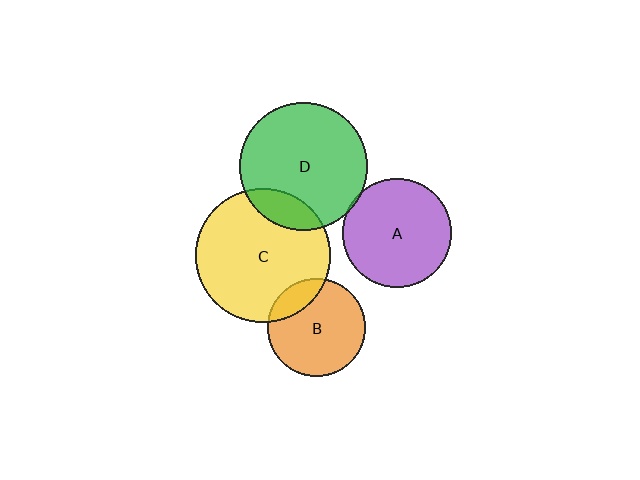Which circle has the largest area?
Circle C (yellow).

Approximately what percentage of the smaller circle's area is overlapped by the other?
Approximately 15%.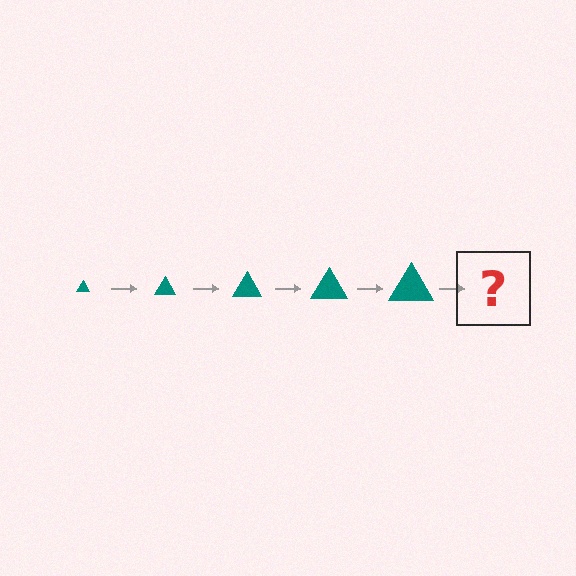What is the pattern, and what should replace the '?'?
The pattern is that the triangle gets progressively larger each step. The '?' should be a teal triangle, larger than the previous one.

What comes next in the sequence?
The next element should be a teal triangle, larger than the previous one.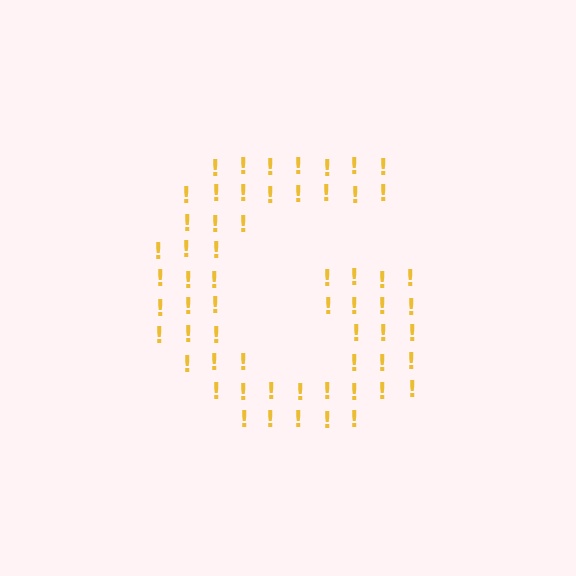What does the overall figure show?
The overall figure shows the letter G.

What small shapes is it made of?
It is made of small exclamation marks.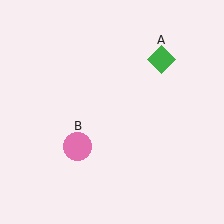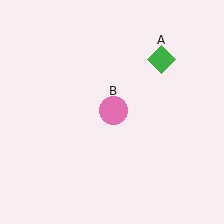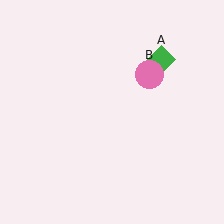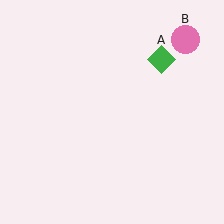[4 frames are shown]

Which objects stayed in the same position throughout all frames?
Green diamond (object A) remained stationary.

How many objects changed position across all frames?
1 object changed position: pink circle (object B).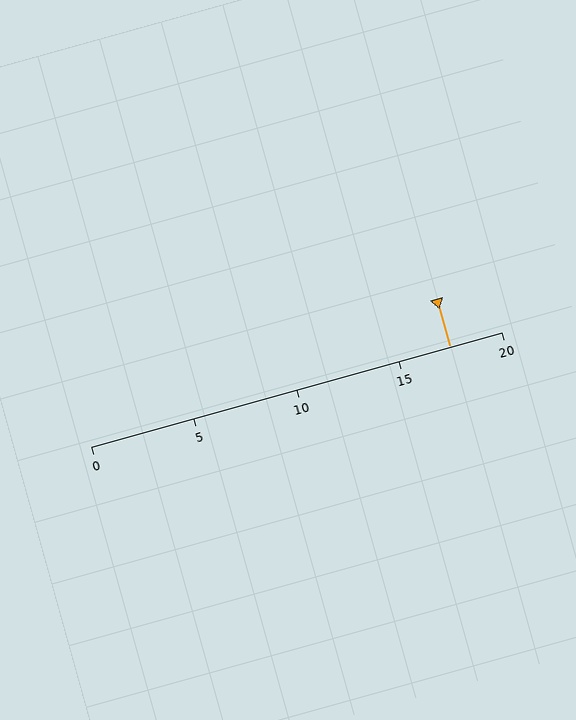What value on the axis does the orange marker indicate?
The marker indicates approximately 17.5.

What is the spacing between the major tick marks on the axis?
The major ticks are spaced 5 apart.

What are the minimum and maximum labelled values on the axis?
The axis runs from 0 to 20.